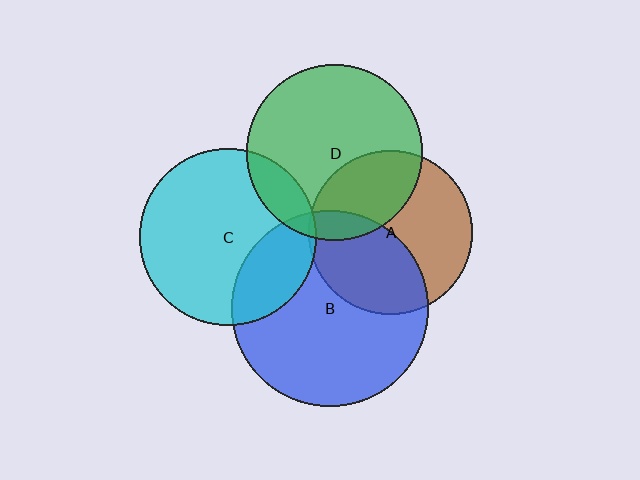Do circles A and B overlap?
Yes.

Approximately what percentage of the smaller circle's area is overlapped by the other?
Approximately 40%.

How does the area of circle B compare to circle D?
Approximately 1.3 times.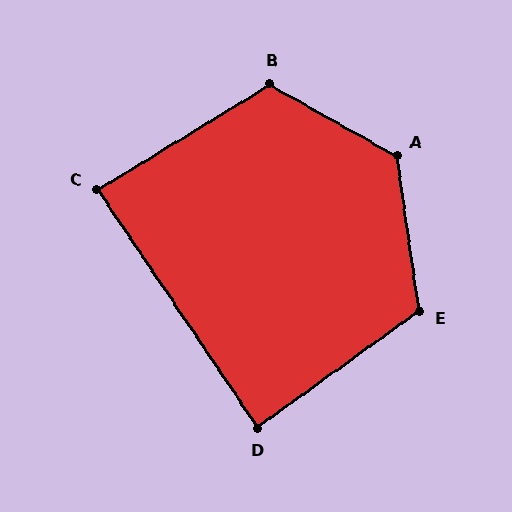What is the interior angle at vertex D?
Approximately 88 degrees (approximately right).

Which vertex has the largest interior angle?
A, at approximately 128 degrees.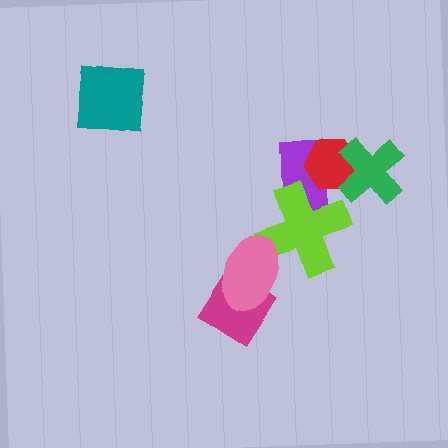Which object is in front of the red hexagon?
The green cross is in front of the red hexagon.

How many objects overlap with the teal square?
0 objects overlap with the teal square.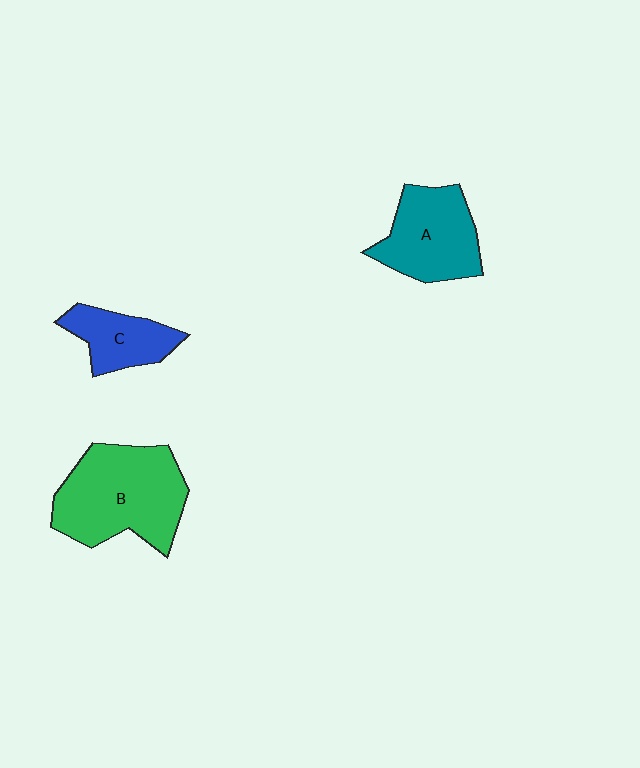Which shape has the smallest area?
Shape C (blue).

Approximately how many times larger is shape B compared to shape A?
Approximately 1.4 times.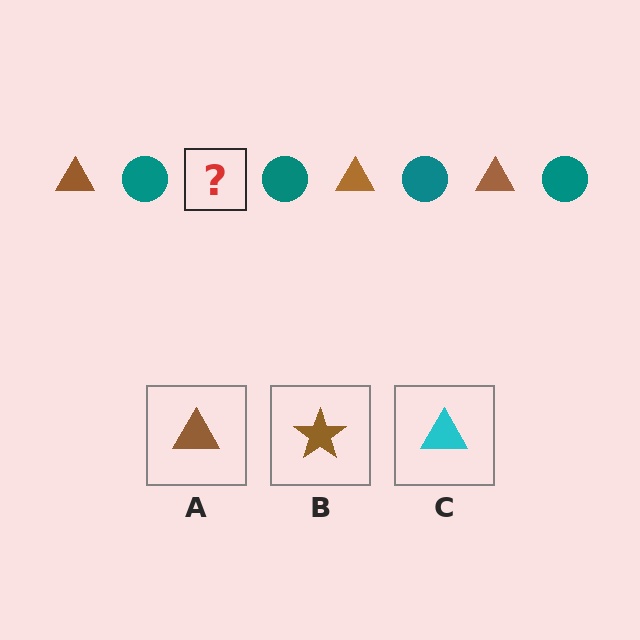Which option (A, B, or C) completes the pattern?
A.